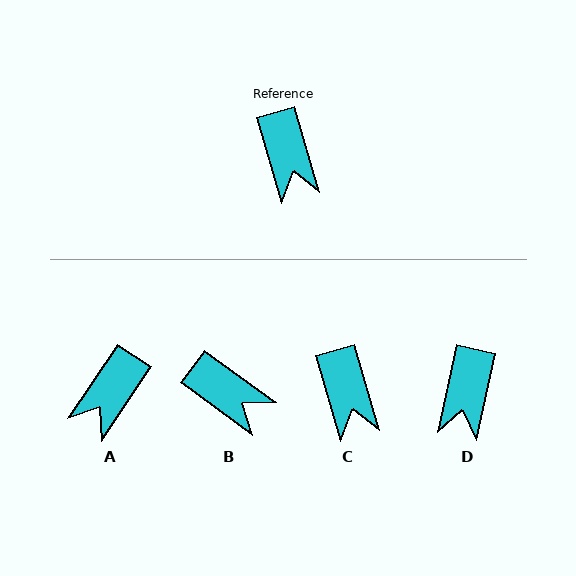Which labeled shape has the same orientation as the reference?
C.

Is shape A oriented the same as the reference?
No, it is off by about 50 degrees.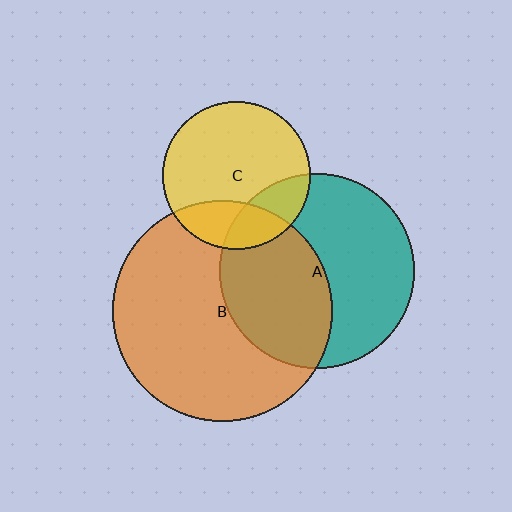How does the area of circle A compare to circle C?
Approximately 1.7 times.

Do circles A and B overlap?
Yes.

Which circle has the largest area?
Circle B (orange).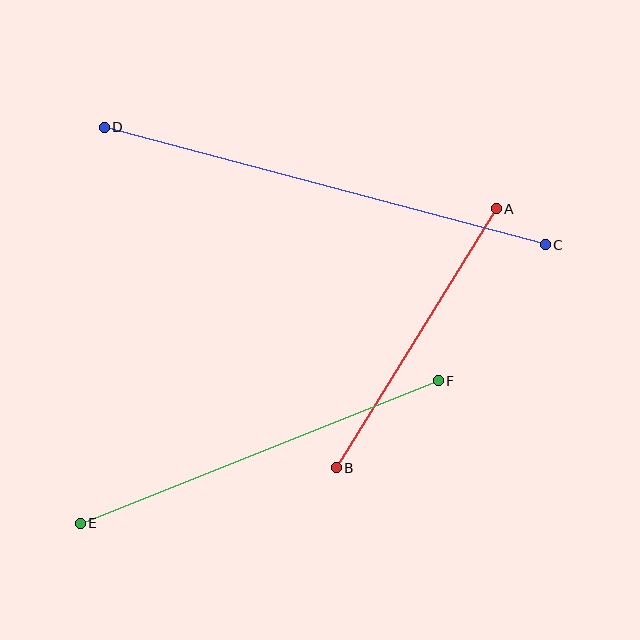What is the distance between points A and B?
The distance is approximately 304 pixels.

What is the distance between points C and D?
The distance is approximately 457 pixels.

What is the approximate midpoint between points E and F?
The midpoint is at approximately (259, 452) pixels.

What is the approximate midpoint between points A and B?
The midpoint is at approximately (416, 338) pixels.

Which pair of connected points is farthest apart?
Points C and D are farthest apart.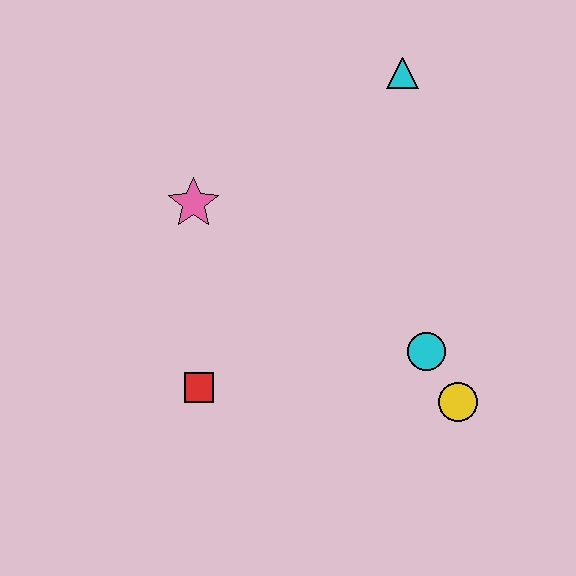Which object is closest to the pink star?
The red square is closest to the pink star.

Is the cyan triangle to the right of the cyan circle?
No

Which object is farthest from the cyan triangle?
The red square is farthest from the cyan triangle.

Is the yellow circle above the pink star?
No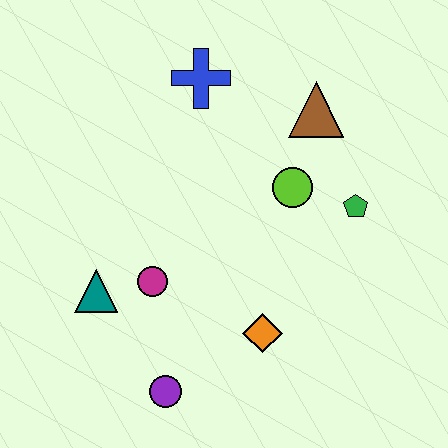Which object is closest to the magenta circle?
The teal triangle is closest to the magenta circle.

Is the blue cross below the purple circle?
No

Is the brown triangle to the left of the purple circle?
No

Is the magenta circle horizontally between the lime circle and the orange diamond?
No